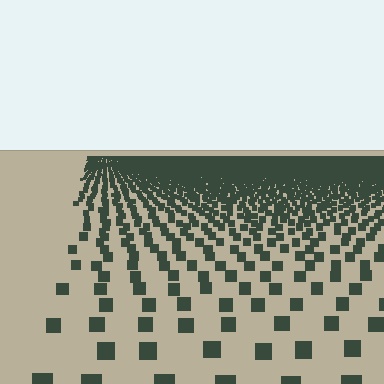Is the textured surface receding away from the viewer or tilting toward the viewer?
The surface is receding away from the viewer. Texture elements get smaller and denser toward the top.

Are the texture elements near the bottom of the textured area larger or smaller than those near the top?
Larger. Near the bottom, elements are closer to the viewer and appear at a bigger on-screen size.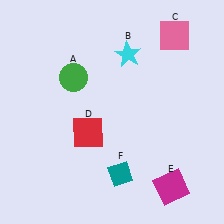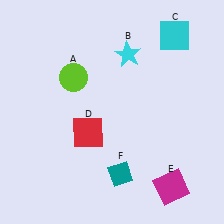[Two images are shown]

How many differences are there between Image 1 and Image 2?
There are 2 differences between the two images.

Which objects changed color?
A changed from green to lime. C changed from pink to cyan.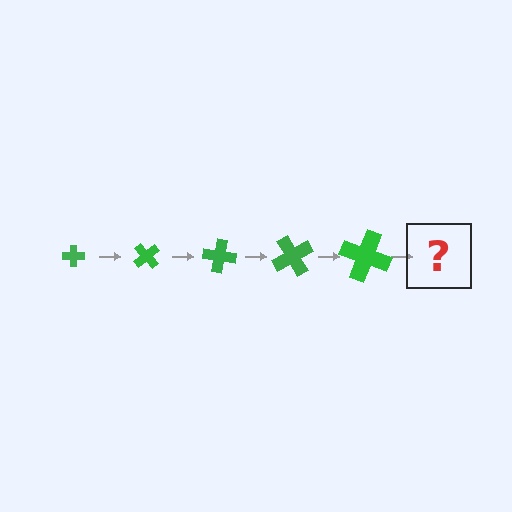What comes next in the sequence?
The next element should be a cross, larger than the previous one and rotated 250 degrees from the start.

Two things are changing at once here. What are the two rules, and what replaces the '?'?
The two rules are that the cross grows larger each step and it rotates 50 degrees each step. The '?' should be a cross, larger than the previous one and rotated 250 degrees from the start.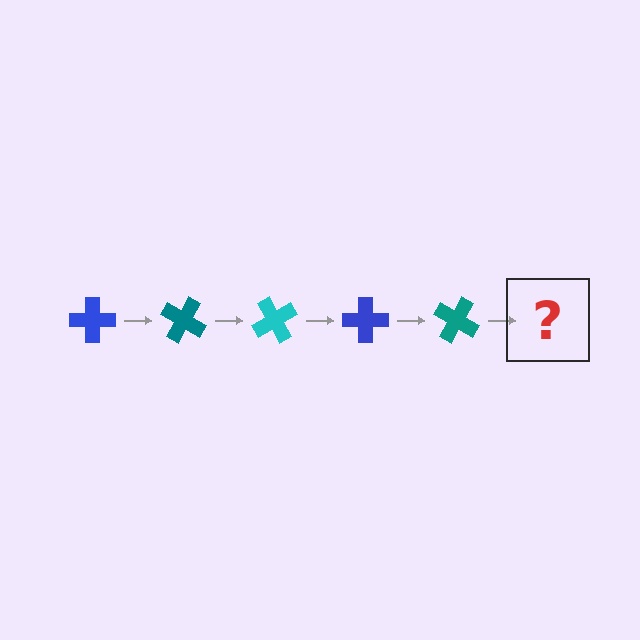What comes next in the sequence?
The next element should be a cyan cross, rotated 150 degrees from the start.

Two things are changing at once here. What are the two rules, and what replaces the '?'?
The two rules are that it rotates 30 degrees each step and the color cycles through blue, teal, and cyan. The '?' should be a cyan cross, rotated 150 degrees from the start.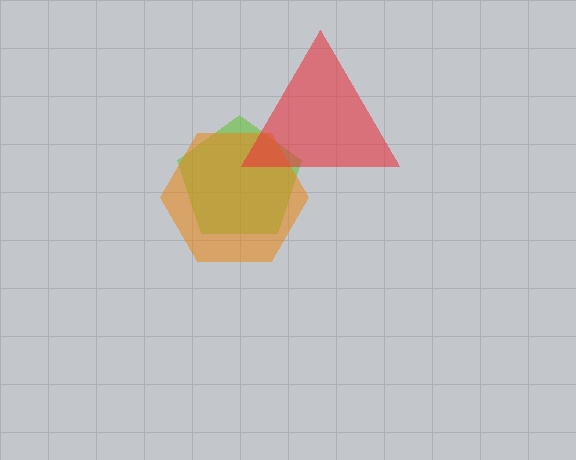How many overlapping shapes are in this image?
There are 3 overlapping shapes in the image.